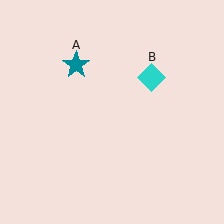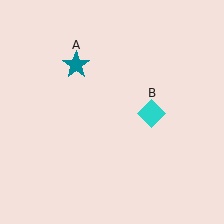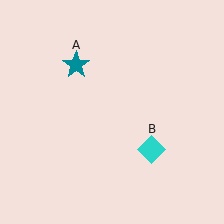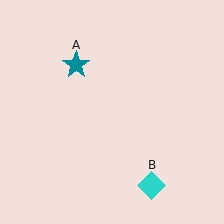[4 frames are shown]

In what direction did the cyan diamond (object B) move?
The cyan diamond (object B) moved down.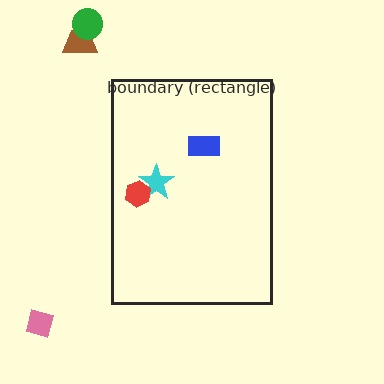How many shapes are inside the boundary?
3 inside, 3 outside.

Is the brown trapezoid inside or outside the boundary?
Outside.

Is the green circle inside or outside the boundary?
Outside.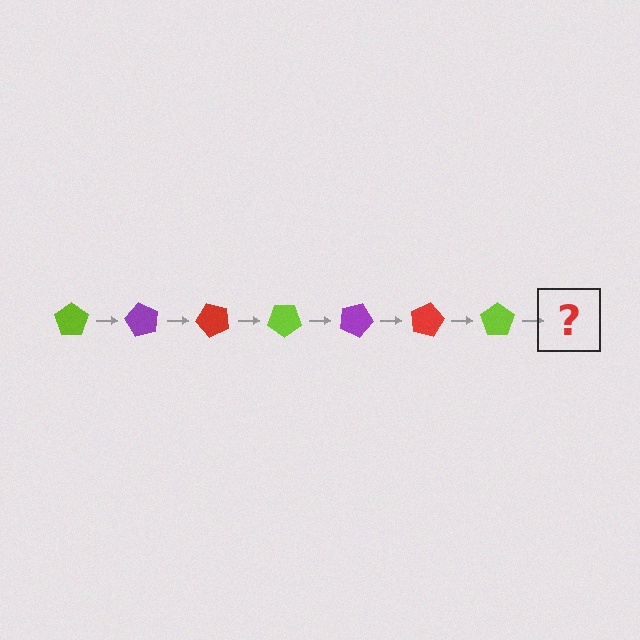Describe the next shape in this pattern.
It should be a purple pentagon, rotated 420 degrees from the start.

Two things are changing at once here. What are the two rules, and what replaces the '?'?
The two rules are that it rotates 60 degrees each step and the color cycles through lime, purple, and red. The '?' should be a purple pentagon, rotated 420 degrees from the start.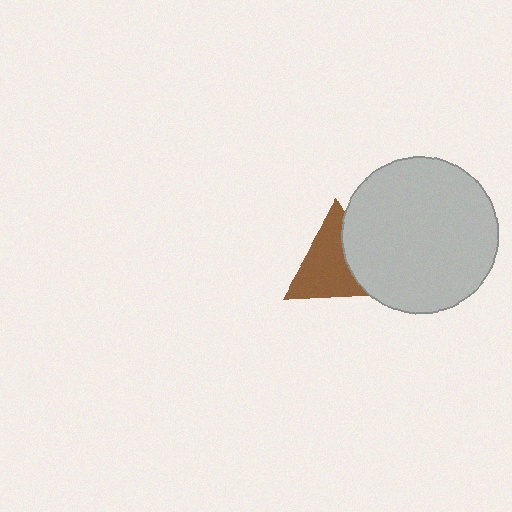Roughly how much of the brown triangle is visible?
About half of it is visible (roughly 65%).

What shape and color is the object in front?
The object in front is a light gray circle.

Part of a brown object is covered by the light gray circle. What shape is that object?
It is a triangle.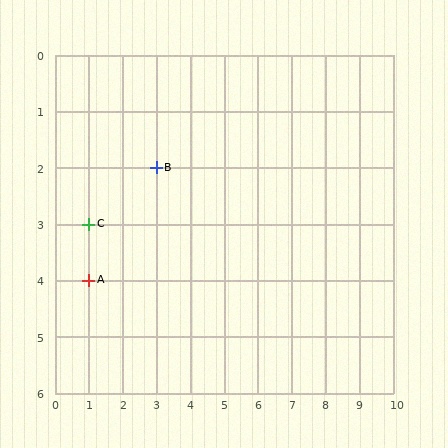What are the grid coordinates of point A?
Point A is at grid coordinates (1, 4).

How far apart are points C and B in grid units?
Points C and B are 2 columns and 1 row apart (about 2.2 grid units diagonally).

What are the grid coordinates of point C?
Point C is at grid coordinates (1, 3).